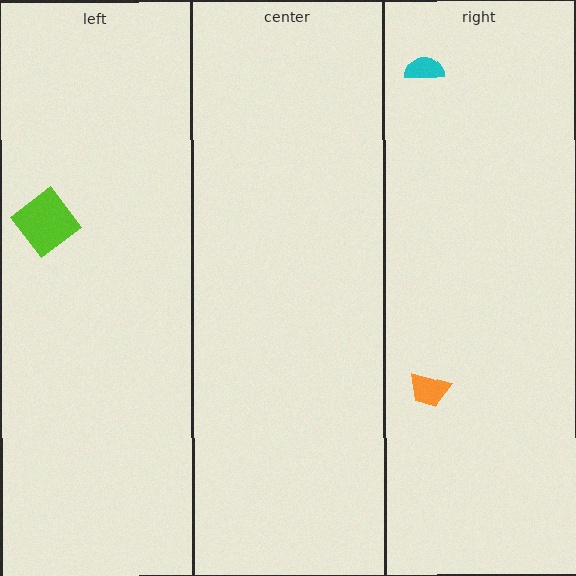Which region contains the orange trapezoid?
The right region.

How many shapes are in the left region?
1.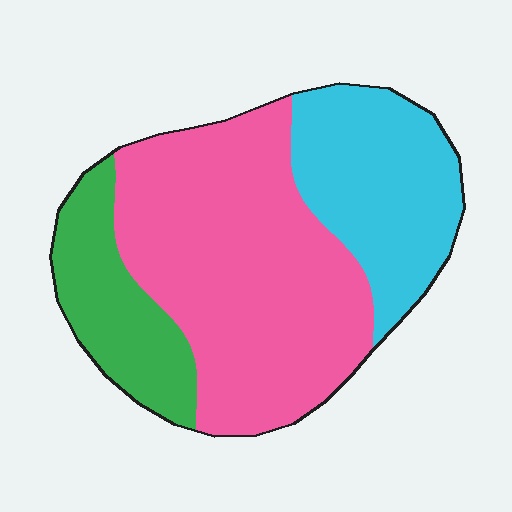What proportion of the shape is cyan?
Cyan covers roughly 25% of the shape.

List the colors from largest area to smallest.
From largest to smallest: pink, cyan, green.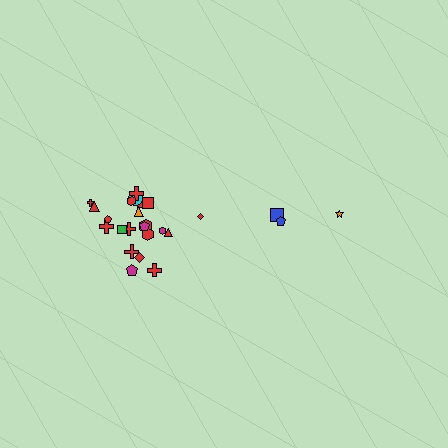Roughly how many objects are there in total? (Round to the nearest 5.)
Roughly 25 objects in total.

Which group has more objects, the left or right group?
The left group.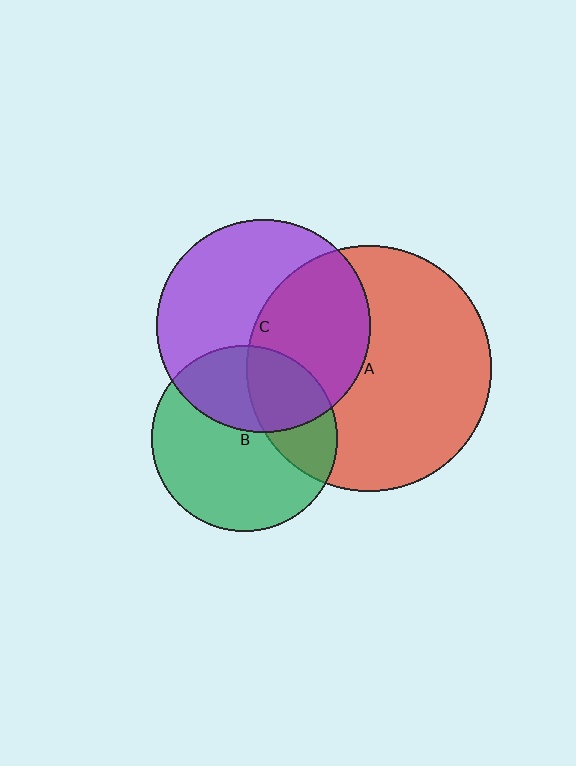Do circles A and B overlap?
Yes.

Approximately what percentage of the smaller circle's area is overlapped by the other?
Approximately 30%.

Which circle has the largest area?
Circle A (red).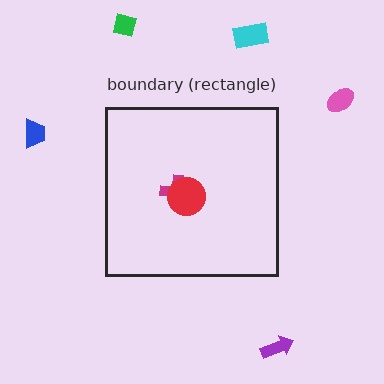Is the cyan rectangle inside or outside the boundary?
Outside.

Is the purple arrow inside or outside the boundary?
Outside.